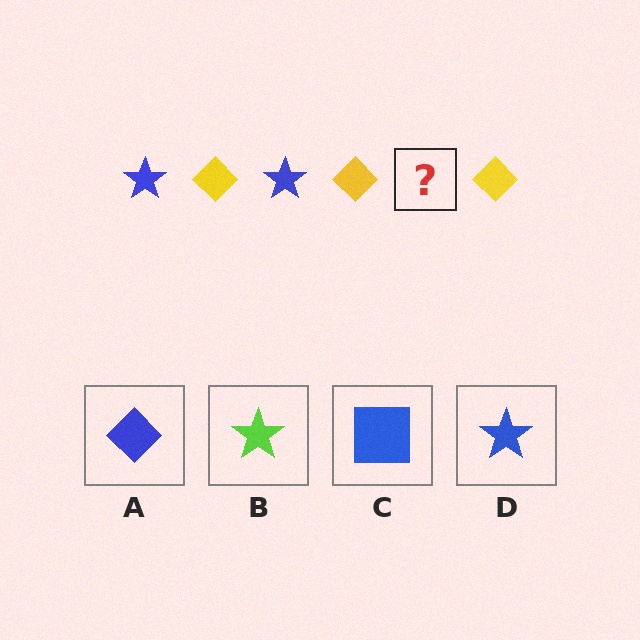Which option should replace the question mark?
Option D.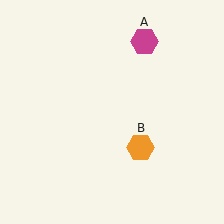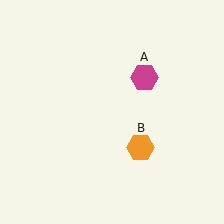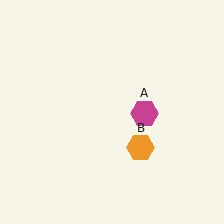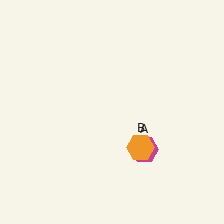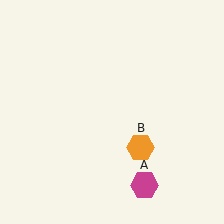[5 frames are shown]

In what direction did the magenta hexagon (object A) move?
The magenta hexagon (object A) moved down.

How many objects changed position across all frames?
1 object changed position: magenta hexagon (object A).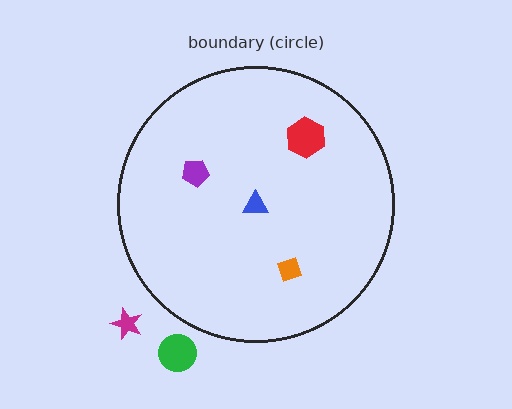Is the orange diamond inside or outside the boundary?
Inside.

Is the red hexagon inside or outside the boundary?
Inside.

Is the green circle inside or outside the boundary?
Outside.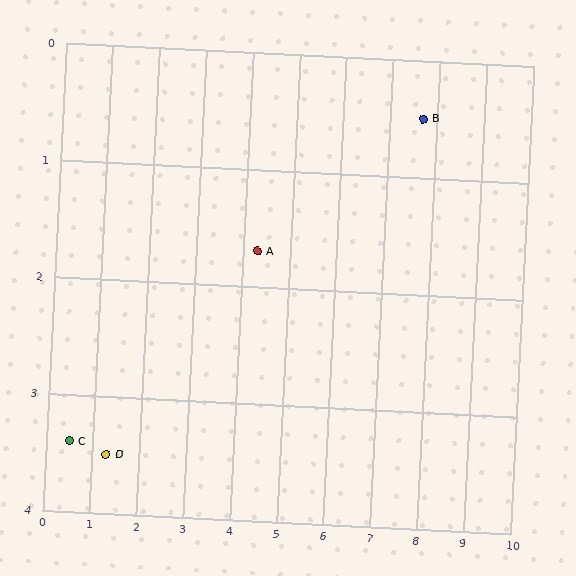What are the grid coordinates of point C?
Point C is at approximately (0.5, 3.4).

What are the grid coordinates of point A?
Point A is at approximately (4.3, 1.7).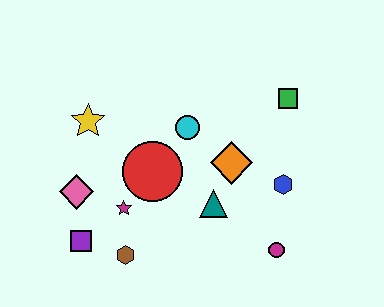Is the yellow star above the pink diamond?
Yes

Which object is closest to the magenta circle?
The blue hexagon is closest to the magenta circle.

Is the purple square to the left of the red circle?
Yes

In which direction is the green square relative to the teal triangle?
The green square is above the teal triangle.